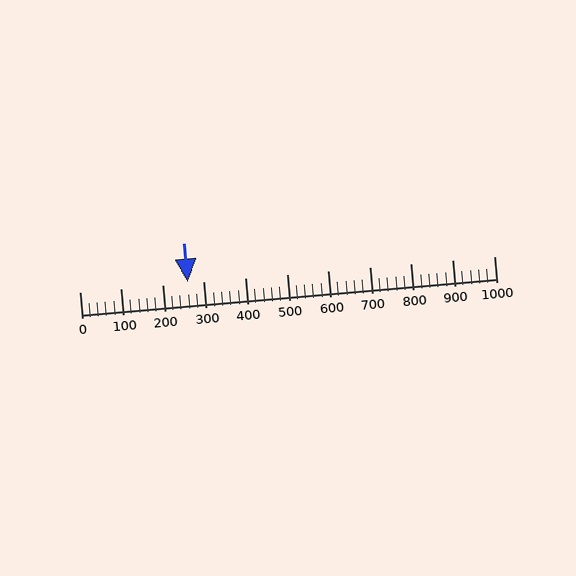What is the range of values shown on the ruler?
The ruler shows values from 0 to 1000.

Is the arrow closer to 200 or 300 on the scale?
The arrow is closer to 300.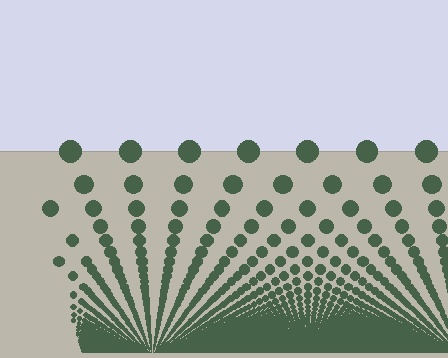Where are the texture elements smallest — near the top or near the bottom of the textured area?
Near the bottom.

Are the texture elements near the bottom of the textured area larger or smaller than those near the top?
Smaller. The gradient is inverted — elements near the bottom are smaller and denser.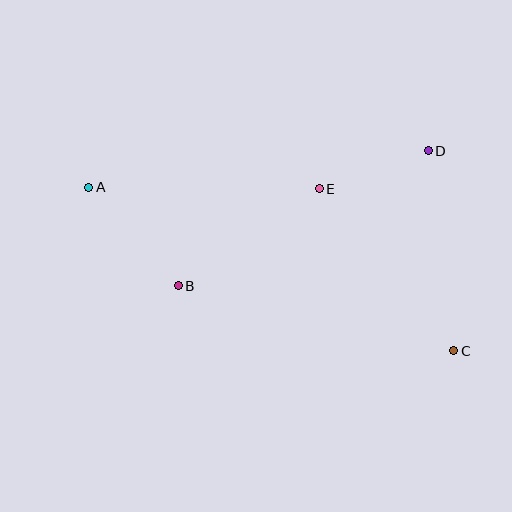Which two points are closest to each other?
Points D and E are closest to each other.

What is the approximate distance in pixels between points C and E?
The distance between C and E is approximately 210 pixels.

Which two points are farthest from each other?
Points A and C are farthest from each other.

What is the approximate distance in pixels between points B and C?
The distance between B and C is approximately 283 pixels.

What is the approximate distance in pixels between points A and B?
The distance between A and B is approximately 133 pixels.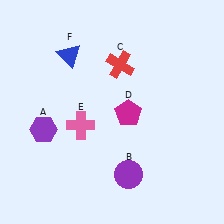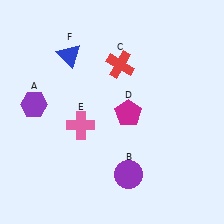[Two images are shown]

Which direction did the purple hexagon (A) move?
The purple hexagon (A) moved up.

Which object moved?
The purple hexagon (A) moved up.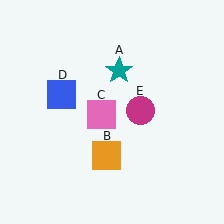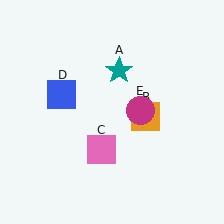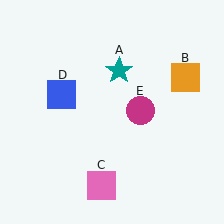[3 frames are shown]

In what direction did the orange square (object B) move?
The orange square (object B) moved up and to the right.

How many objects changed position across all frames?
2 objects changed position: orange square (object B), pink square (object C).